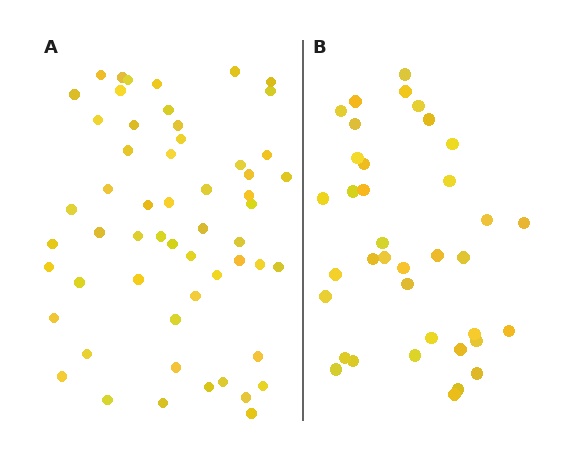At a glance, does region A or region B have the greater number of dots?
Region A (the left region) has more dots.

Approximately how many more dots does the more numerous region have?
Region A has approximately 20 more dots than region B.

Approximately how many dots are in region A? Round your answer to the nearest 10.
About 60 dots. (The exact count is 56, which rounds to 60.)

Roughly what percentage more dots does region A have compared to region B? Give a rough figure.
About 50% more.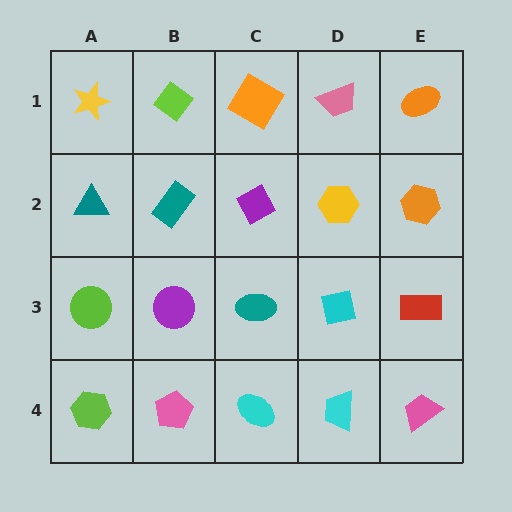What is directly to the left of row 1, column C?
A lime diamond.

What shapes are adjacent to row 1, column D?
A yellow hexagon (row 2, column D), an orange diamond (row 1, column C), an orange ellipse (row 1, column E).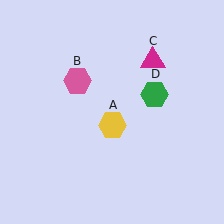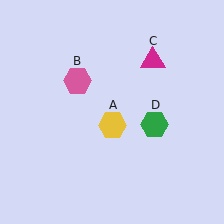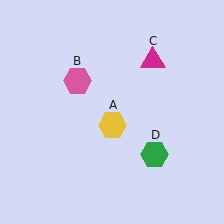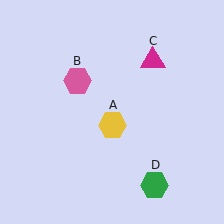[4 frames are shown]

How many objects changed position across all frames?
1 object changed position: green hexagon (object D).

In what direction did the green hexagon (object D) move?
The green hexagon (object D) moved down.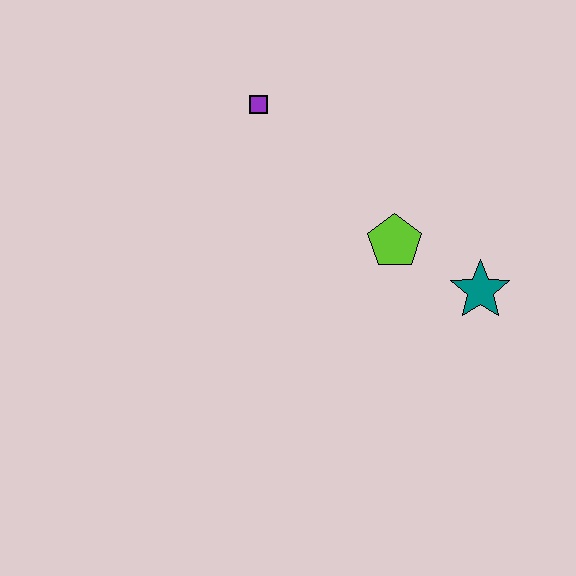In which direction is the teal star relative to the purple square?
The teal star is to the right of the purple square.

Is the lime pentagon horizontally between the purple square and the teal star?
Yes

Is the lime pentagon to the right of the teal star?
No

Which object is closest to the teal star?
The lime pentagon is closest to the teal star.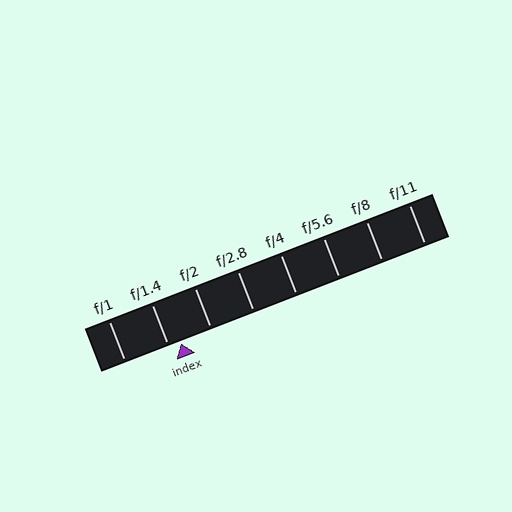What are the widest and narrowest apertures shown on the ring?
The widest aperture shown is f/1 and the narrowest is f/11.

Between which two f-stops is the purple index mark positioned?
The index mark is between f/1.4 and f/2.